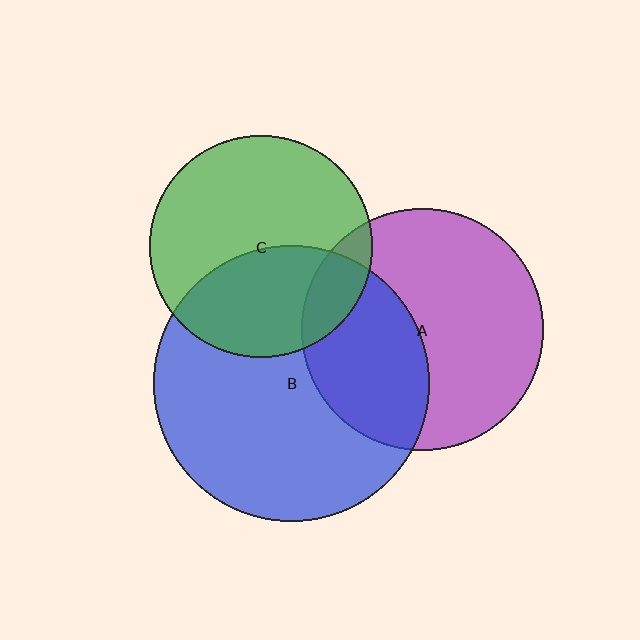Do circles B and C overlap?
Yes.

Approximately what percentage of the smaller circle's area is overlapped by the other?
Approximately 40%.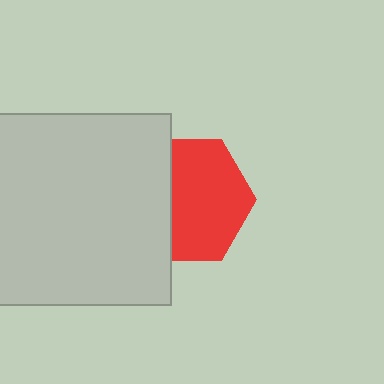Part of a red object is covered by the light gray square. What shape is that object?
It is a hexagon.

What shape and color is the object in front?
The object in front is a light gray square.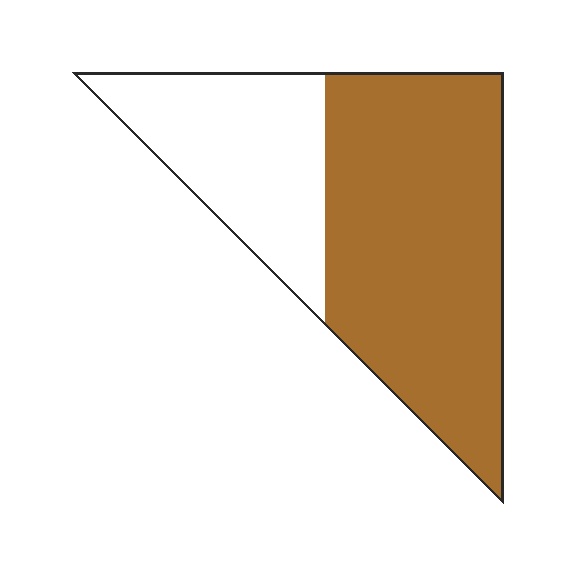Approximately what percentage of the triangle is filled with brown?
Approximately 65%.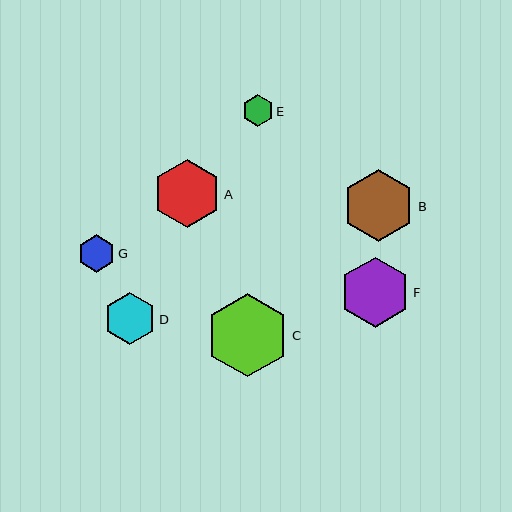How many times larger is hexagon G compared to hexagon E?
Hexagon G is approximately 1.2 times the size of hexagon E.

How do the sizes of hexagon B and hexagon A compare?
Hexagon B and hexagon A are approximately the same size.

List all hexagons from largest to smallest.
From largest to smallest: C, B, F, A, D, G, E.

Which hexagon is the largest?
Hexagon C is the largest with a size of approximately 83 pixels.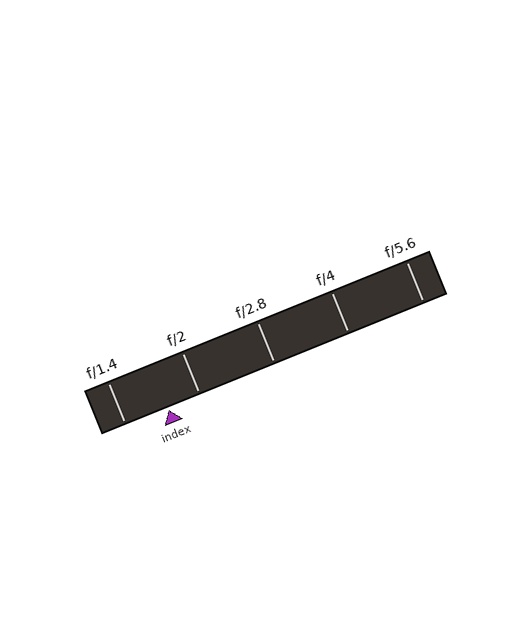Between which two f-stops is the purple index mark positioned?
The index mark is between f/1.4 and f/2.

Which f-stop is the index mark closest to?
The index mark is closest to f/2.